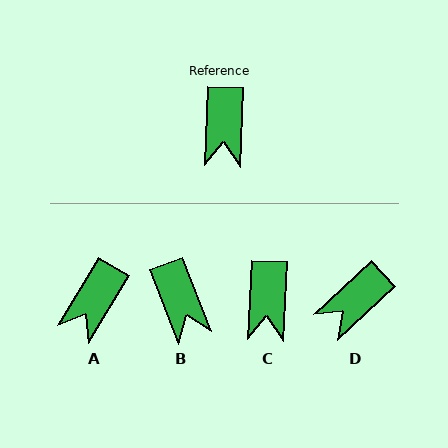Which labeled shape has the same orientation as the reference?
C.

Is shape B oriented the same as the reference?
No, it is off by about 23 degrees.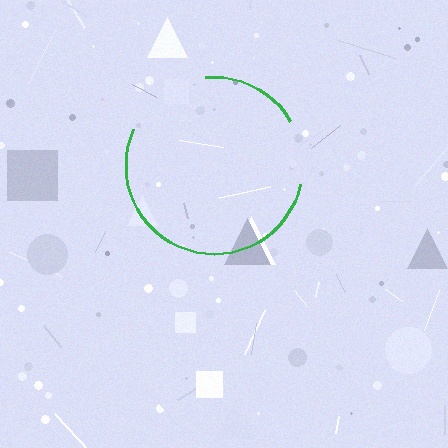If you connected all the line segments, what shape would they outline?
They would outline a circle.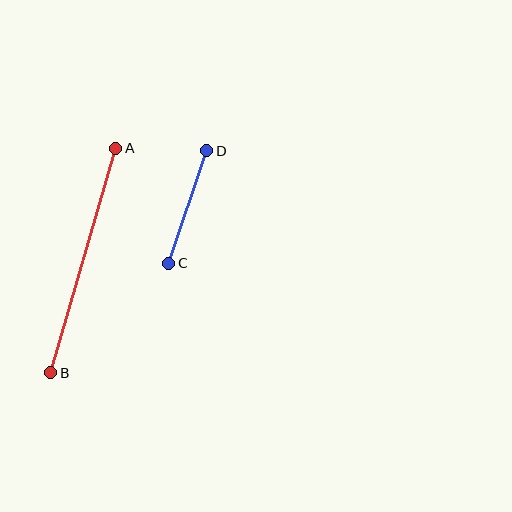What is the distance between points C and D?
The distance is approximately 119 pixels.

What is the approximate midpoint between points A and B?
The midpoint is at approximately (83, 261) pixels.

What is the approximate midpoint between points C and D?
The midpoint is at approximately (188, 207) pixels.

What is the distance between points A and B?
The distance is approximately 234 pixels.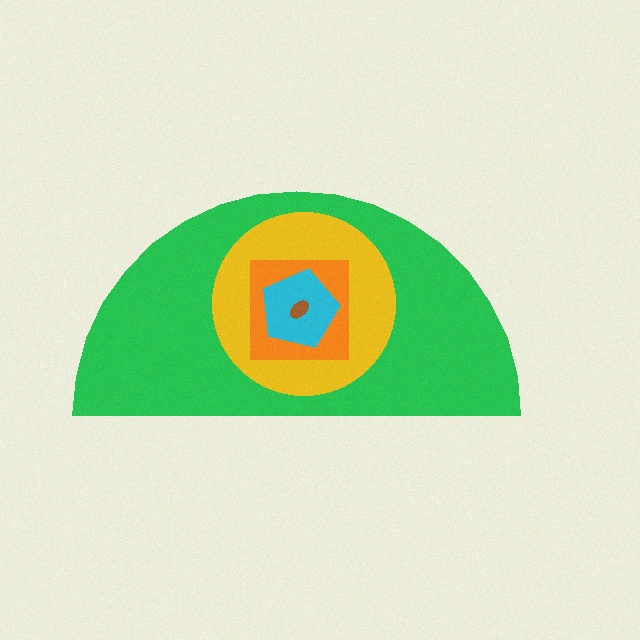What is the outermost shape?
The green semicircle.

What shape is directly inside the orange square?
The cyan pentagon.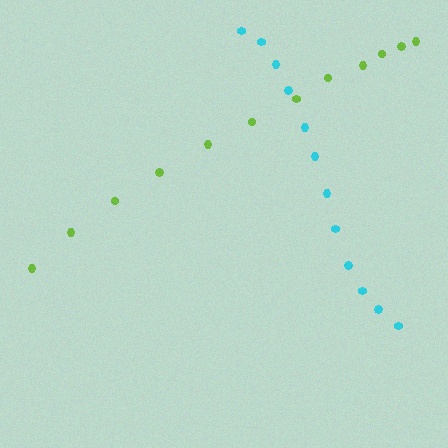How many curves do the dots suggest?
There are 2 distinct paths.